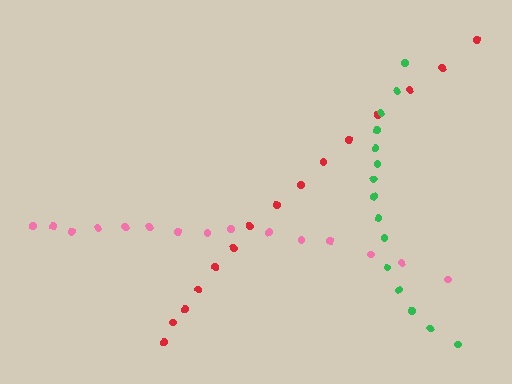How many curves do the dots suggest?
There are 3 distinct paths.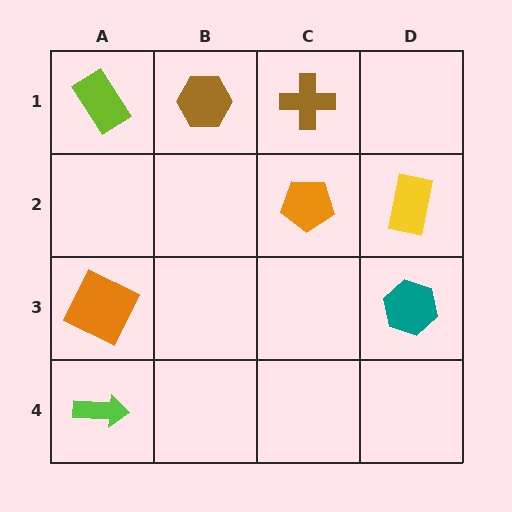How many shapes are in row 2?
2 shapes.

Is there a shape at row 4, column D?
No, that cell is empty.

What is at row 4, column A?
A lime arrow.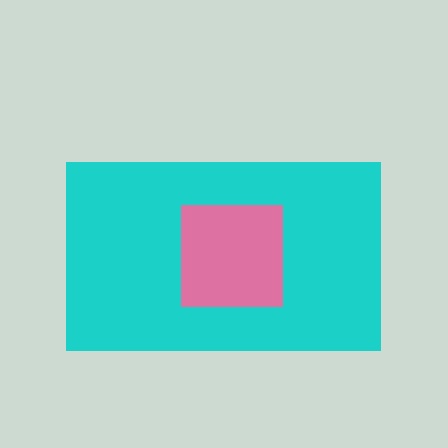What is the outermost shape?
The cyan rectangle.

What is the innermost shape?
The pink square.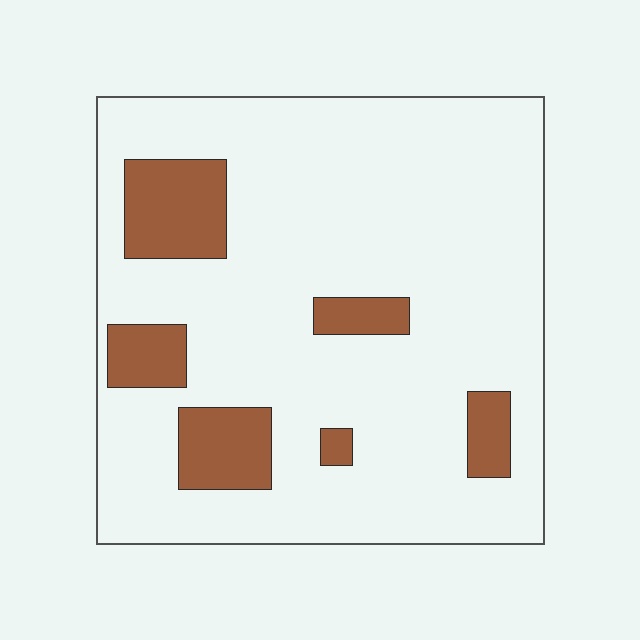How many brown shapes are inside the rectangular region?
6.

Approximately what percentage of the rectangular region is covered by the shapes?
Approximately 15%.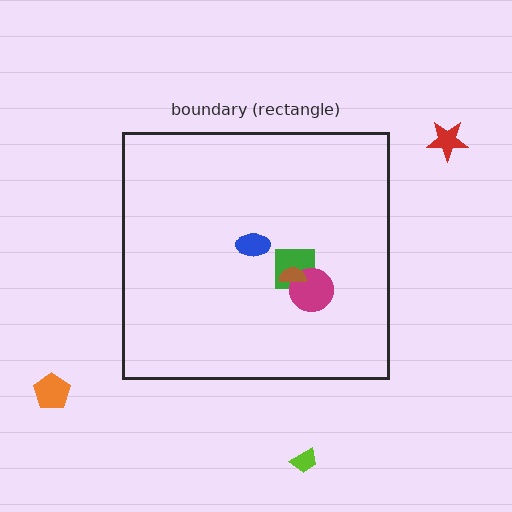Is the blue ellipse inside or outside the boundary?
Inside.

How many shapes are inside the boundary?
4 inside, 3 outside.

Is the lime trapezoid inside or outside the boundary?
Outside.